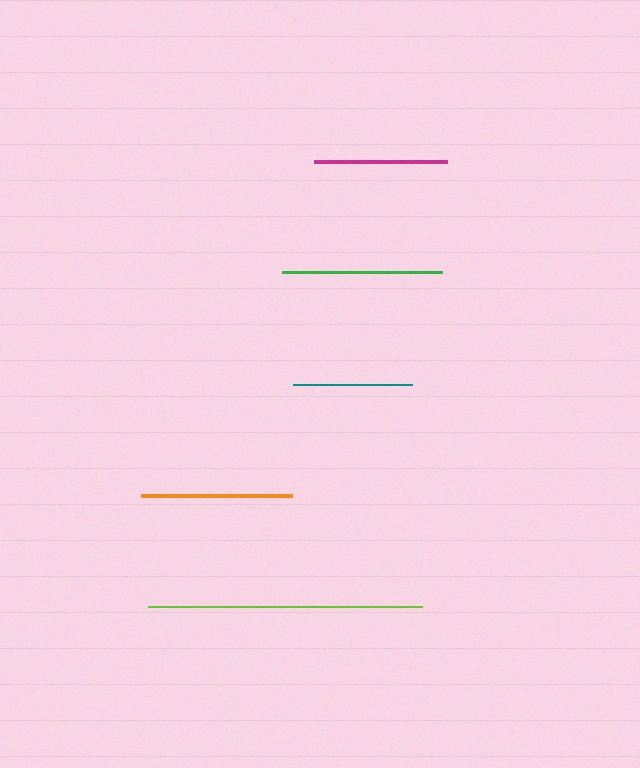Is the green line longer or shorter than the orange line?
The green line is longer than the orange line.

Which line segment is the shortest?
The teal line is the shortest at approximately 119 pixels.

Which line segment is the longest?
The lime line is the longest at approximately 274 pixels.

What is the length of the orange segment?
The orange segment is approximately 150 pixels long.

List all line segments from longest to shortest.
From longest to shortest: lime, green, orange, magenta, teal.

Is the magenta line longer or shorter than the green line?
The green line is longer than the magenta line.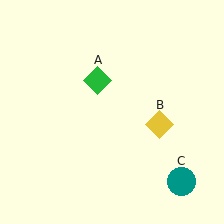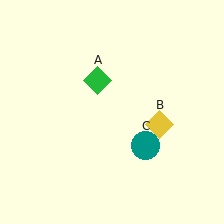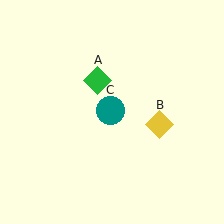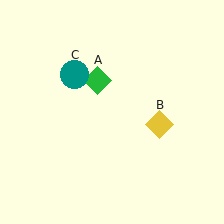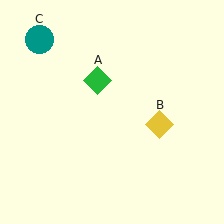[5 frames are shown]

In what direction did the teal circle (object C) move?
The teal circle (object C) moved up and to the left.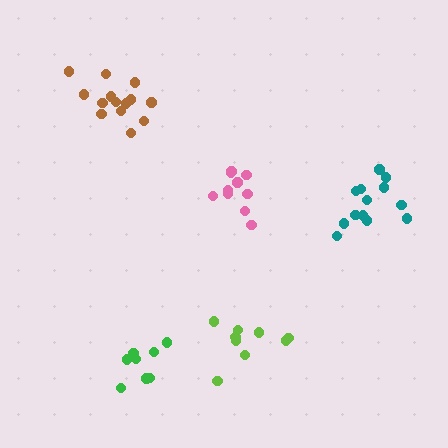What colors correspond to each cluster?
The clusters are colored: pink, brown, lime, green, teal.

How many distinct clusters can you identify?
There are 5 distinct clusters.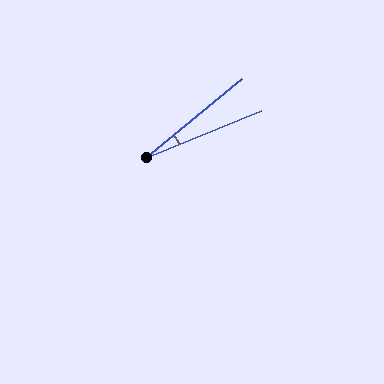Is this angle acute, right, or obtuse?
It is acute.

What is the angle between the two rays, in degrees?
Approximately 18 degrees.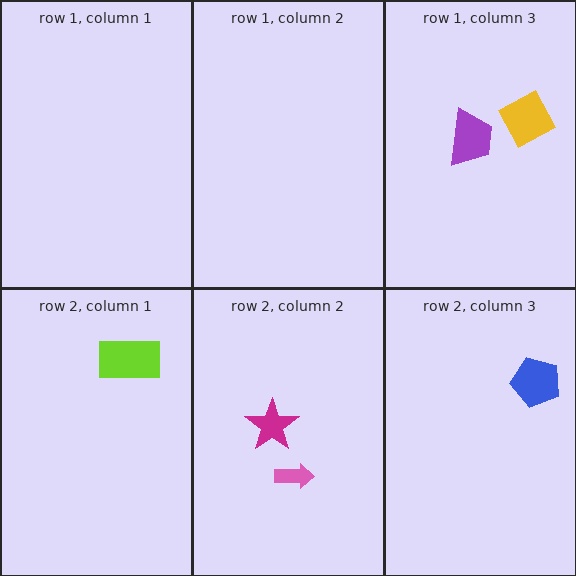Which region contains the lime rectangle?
The row 2, column 1 region.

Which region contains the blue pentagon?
The row 2, column 3 region.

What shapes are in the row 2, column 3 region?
The blue pentagon.